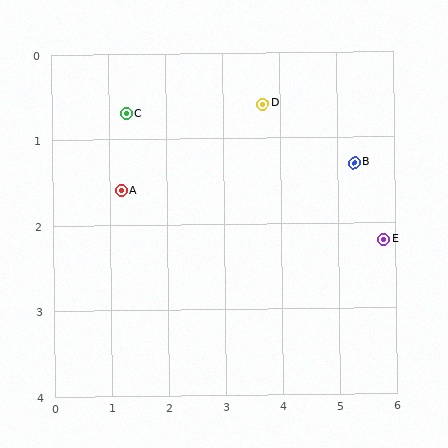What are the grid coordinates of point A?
Point A is at approximately (1.2, 1.6).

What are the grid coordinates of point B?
Point B is at approximately (5.3, 1.3).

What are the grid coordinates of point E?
Point E is at approximately (5.8, 2.2).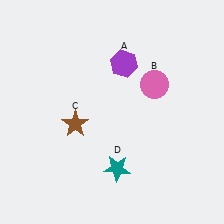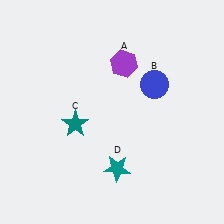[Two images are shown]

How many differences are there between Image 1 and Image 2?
There are 2 differences between the two images.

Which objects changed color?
B changed from pink to blue. C changed from brown to teal.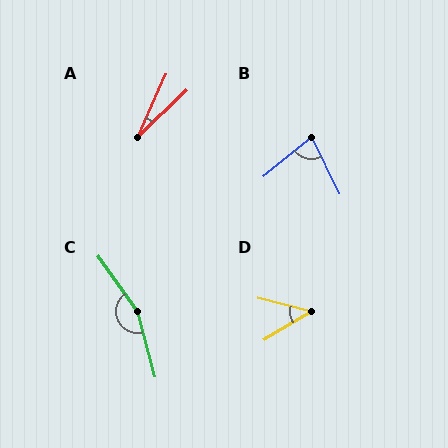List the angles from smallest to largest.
A (22°), D (46°), B (77°), C (159°).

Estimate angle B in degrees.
Approximately 77 degrees.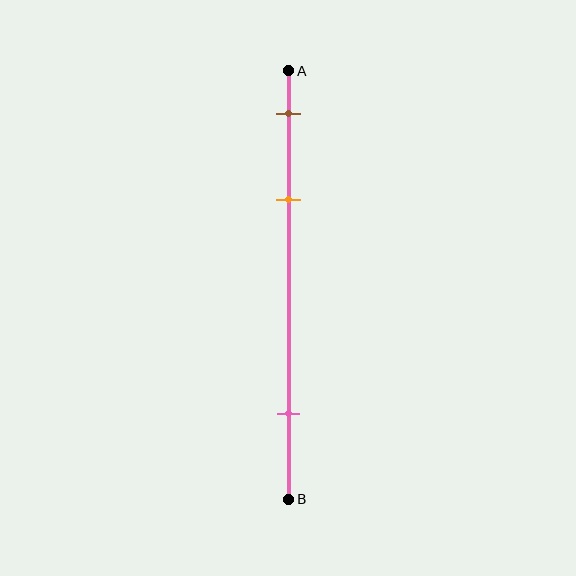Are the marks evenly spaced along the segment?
No, the marks are not evenly spaced.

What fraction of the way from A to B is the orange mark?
The orange mark is approximately 30% (0.3) of the way from A to B.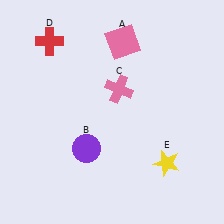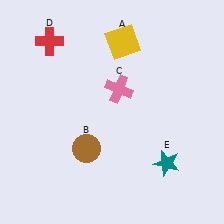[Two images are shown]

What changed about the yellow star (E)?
In Image 1, E is yellow. In Image 2, it changed to teal.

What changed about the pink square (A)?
In Image 1, A is pink. In Image 2, it changed to yellow.